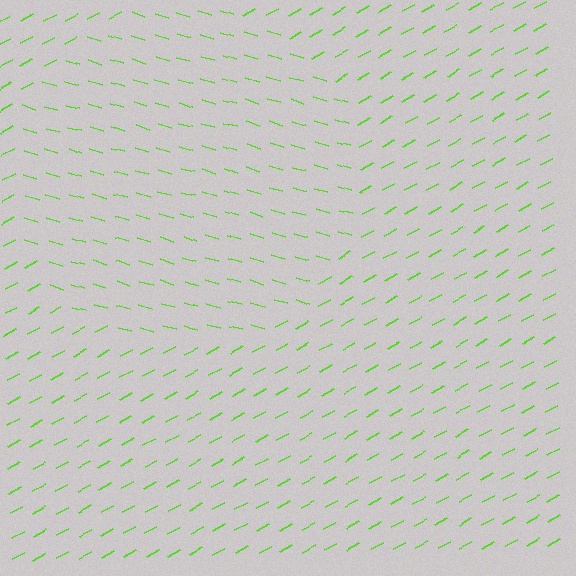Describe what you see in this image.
The image is filled with small lime line segments. A circle region in the image has lines oriented differently from the surrounding lines, creating a visible texture boundary.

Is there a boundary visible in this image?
Yes, there is a texture boundary formed by a change in line orientation.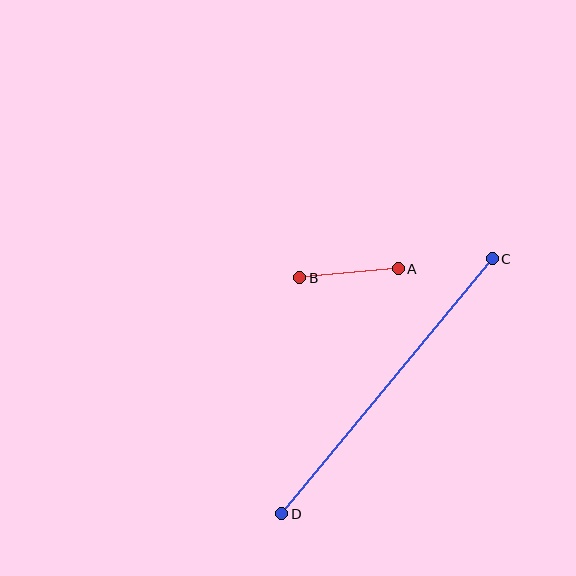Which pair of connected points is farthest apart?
Points C and D are farthest apart.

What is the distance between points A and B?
The distance is approximately 99 pixels.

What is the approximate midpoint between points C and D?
The midpoint is at approximately (387, 386) pixels.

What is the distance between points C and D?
The distance is approximately 330 pixels.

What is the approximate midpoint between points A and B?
The midpoint is at approximately (349, 273) pixels.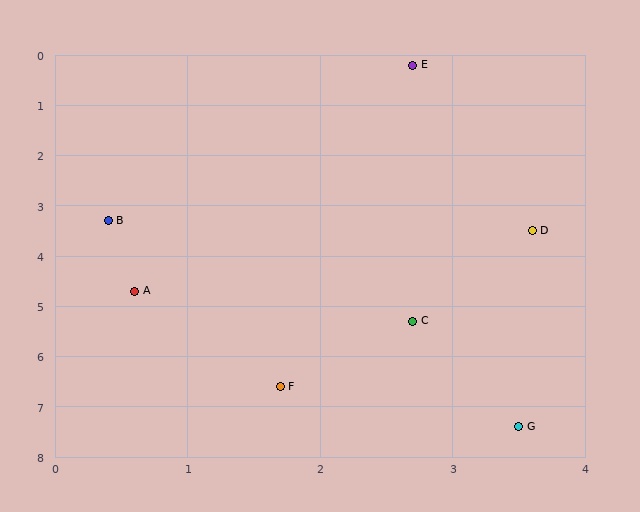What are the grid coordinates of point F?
Point F is at approximately (1.7, 6.6).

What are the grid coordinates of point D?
Point D is at approximately (3.6, 3.5).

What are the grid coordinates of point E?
Point E is at approximately (2.7, 0.2).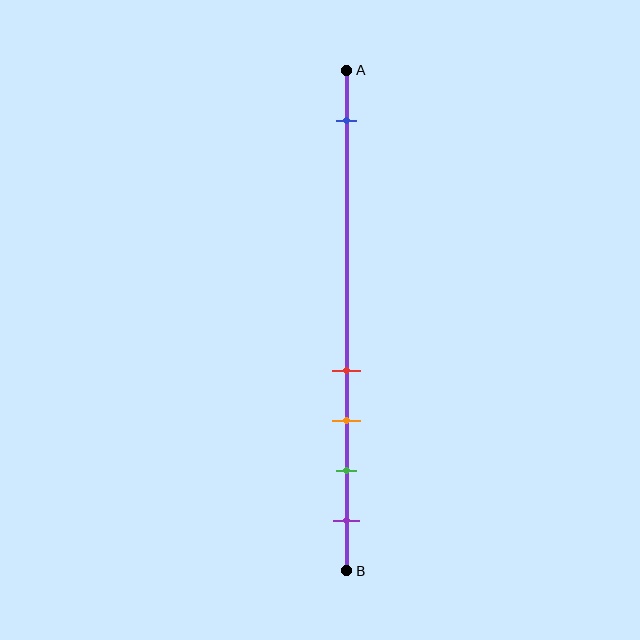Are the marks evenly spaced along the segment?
No, the marks are not evenly spaced.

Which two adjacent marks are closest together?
The red and orange marks are the closest adjacent pair.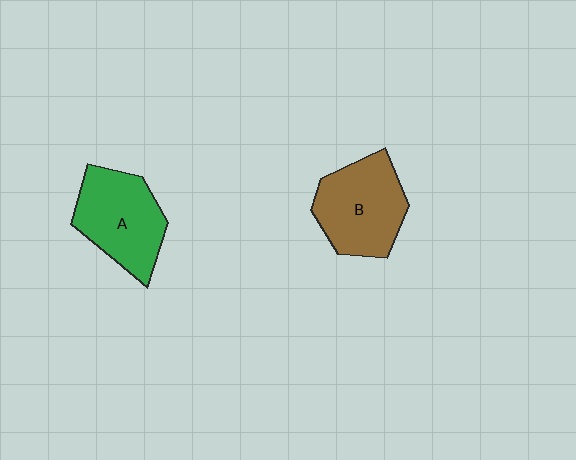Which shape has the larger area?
Shape B (brown).